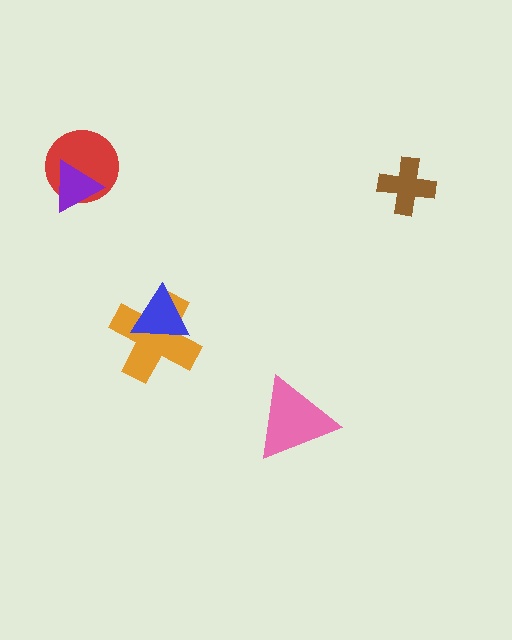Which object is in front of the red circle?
The purple triangle is in front of the red circle.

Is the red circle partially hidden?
Yes, it is partially covered by another shape.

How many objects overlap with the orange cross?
1 object overlaps with the orange cross.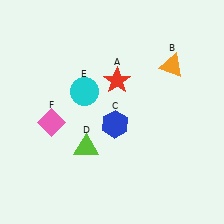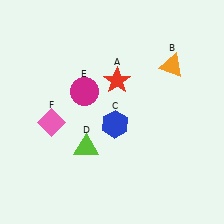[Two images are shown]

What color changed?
The circle (E) changed from cyan in Image 1 to magenta in Image 2.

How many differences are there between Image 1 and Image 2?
There is 1 difference between the two images.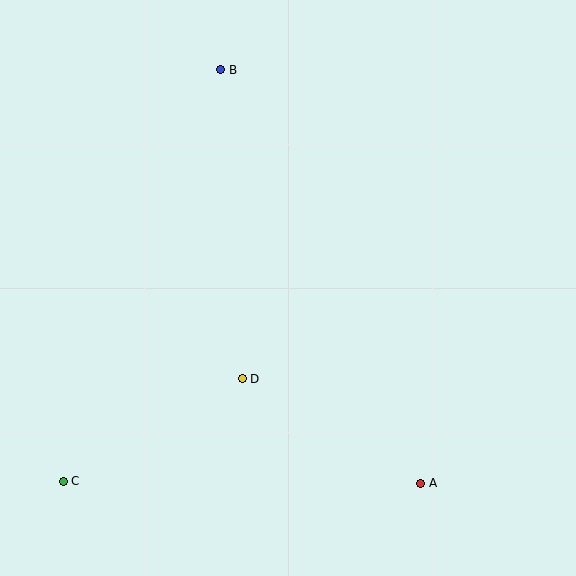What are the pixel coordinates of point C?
Point C is at (63, 481).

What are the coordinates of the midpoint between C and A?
The midpoint between C and A is at (242, 482).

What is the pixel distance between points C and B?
The distance between C and B is 440 pixels.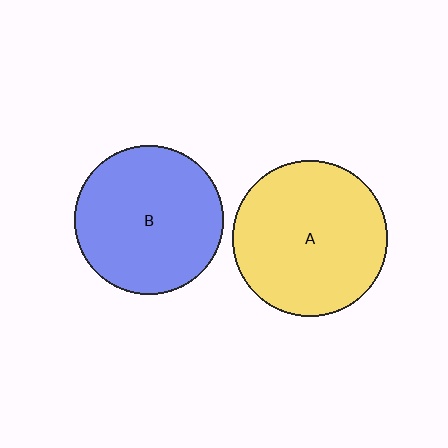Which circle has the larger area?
Circle A (yellow).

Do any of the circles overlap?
No, none of the circles overlap.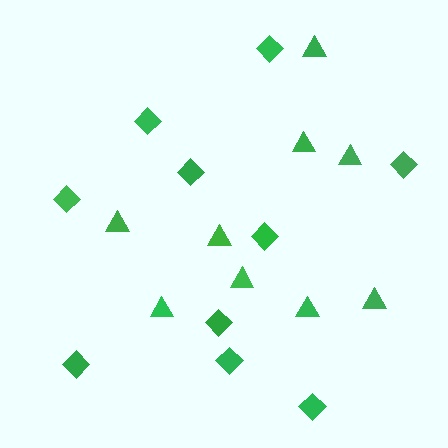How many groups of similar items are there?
There are 2 groups: one group of triangles (9) and one group of diamonds (10).